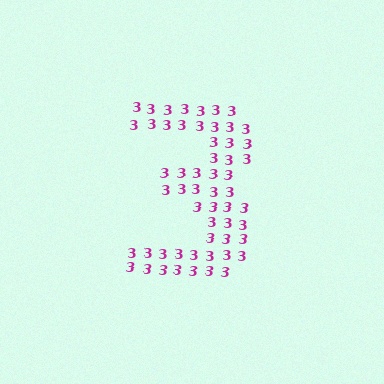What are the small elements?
The small elements are digit 3's.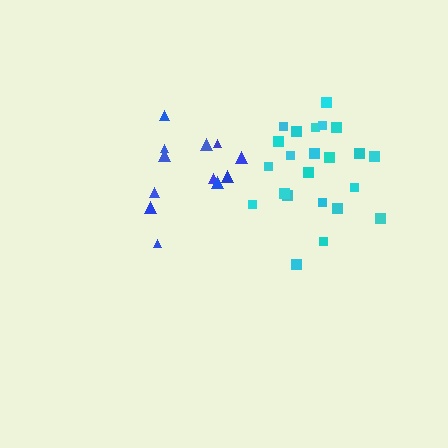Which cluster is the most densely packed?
Cyan.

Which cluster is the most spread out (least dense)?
Blue.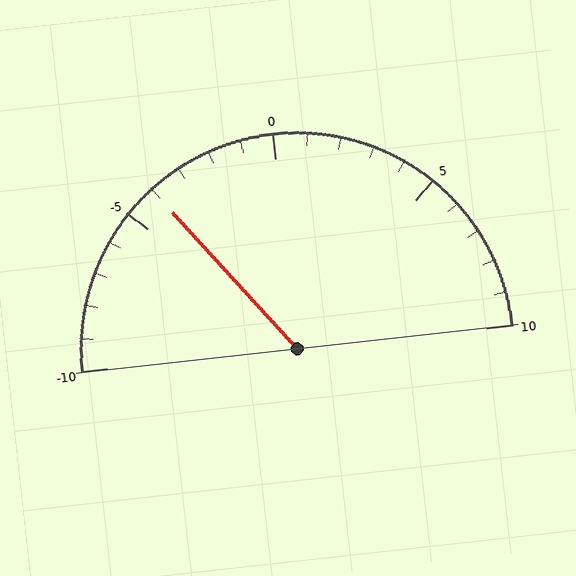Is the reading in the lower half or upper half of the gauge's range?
The reading is in the lower half of the range (-10 to 10).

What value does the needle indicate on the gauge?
The needle indicates approximately -4.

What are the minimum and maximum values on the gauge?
The gauge ranges from -10 to 10.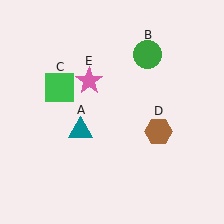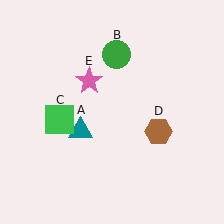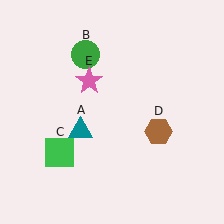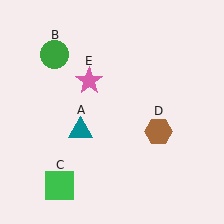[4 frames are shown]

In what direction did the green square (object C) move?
The green square (object C) moved down.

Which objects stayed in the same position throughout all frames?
Teal triangle (object A) and brown hexagon (object D) and pink star (object E) remained stationary.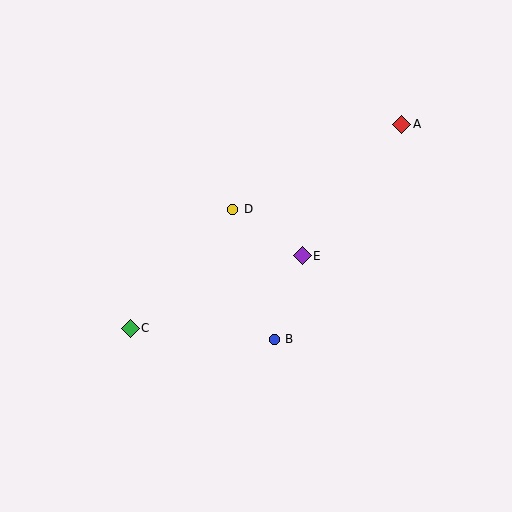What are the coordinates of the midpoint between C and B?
The midpoint between C and B is at (202, 334).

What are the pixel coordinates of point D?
Point D is at (233, 209).